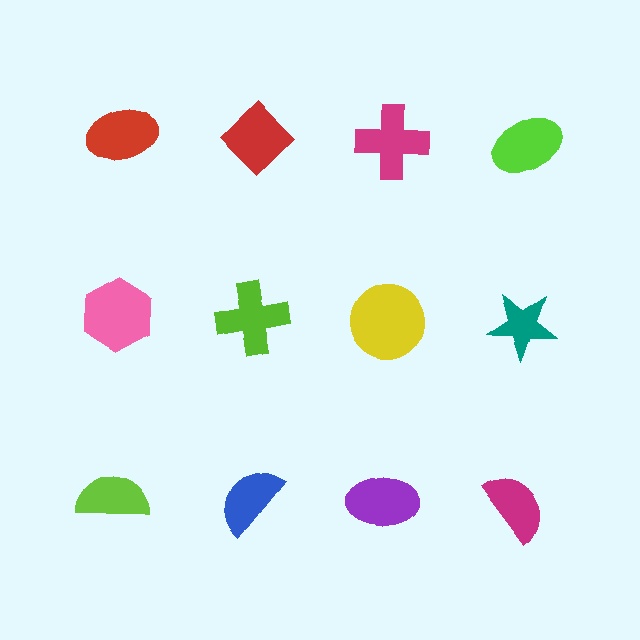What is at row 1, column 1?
A red ellipse.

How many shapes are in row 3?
4 shapes.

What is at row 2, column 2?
A lime cross.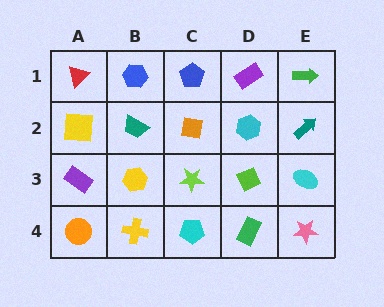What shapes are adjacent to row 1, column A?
A yellow square (row 2, column A), a blue hexagon (row 1, column B).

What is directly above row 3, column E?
A teal arrow.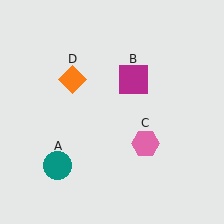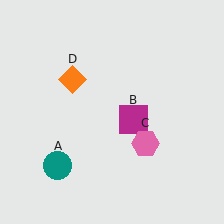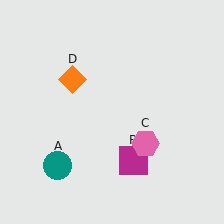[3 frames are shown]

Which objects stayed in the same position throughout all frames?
Teal circle (object A) and pink hexagon (object C) and orange diamond (object D) remained stationary.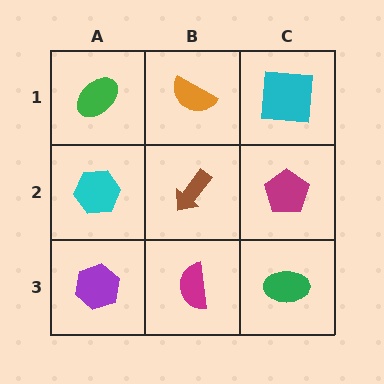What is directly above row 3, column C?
A magenta pentagon.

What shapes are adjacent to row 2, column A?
A green ellipse (row 1, column A), a purple hexagon (row 3, column A), a brown arrow (row 2, column B).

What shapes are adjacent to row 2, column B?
An orange semicircle (row 1, column B), a magenta semicircle (row 3, column B), a cyan hexagon (row 2, column A), a magenta pentagon (row 2, column C).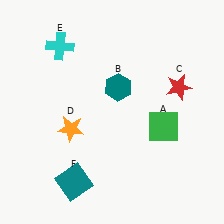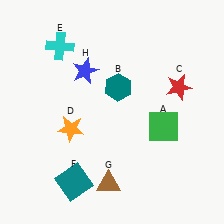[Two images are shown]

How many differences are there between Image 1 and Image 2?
There are 2 differences between the two images.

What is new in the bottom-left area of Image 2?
A brown triangle (G) was added in the bottom-left area of Image 2.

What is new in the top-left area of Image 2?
A blue star (H) was added in the top-left area of Image 2.